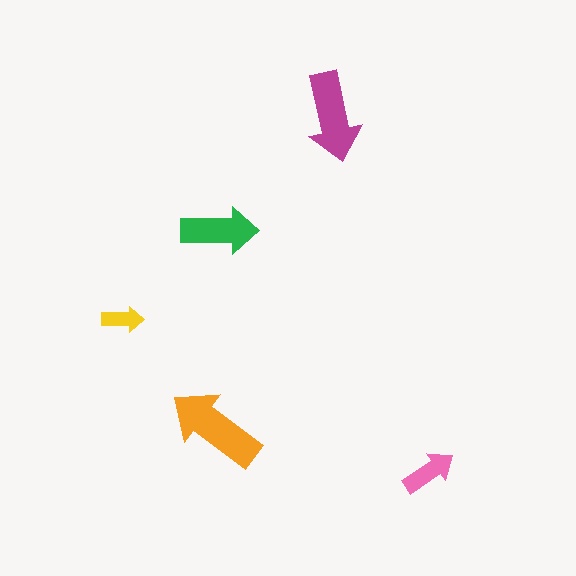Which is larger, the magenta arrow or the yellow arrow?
The magenta one.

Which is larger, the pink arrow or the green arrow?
The green one.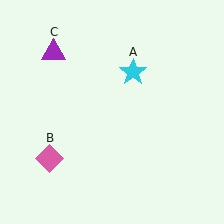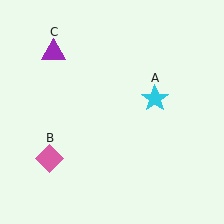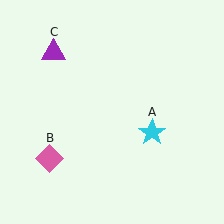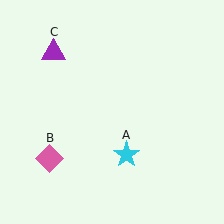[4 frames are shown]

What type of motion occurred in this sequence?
The cyan star (object A) rotated clockwise around the center of the scene.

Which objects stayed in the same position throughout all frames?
Pink diamond (object B) and purple triangle (object C) remained stationary.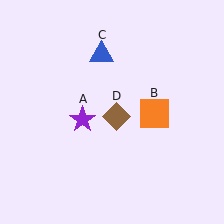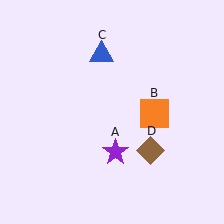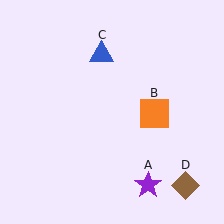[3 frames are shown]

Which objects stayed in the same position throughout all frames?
Orange square (object B) and blue triangle (object C) remained stationary.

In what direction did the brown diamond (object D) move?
The brown diamond (object D) moved down and to the right.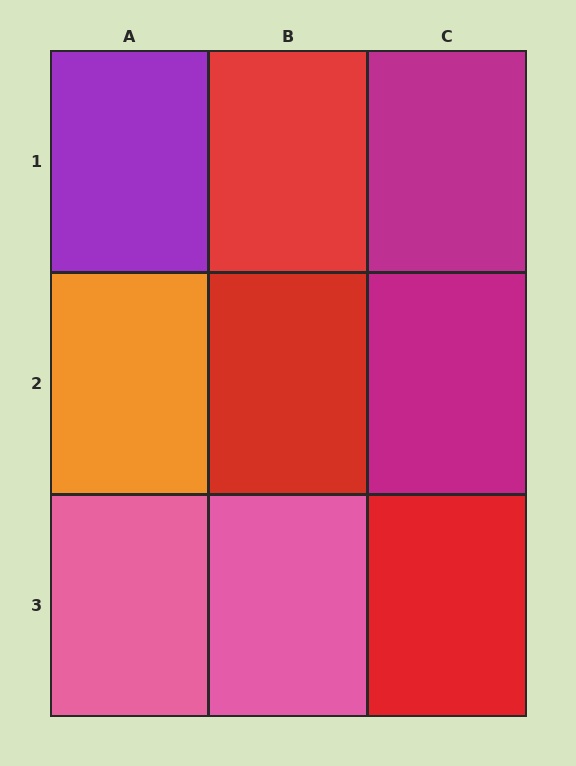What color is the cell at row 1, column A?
Purple.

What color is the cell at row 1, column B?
Red.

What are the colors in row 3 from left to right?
Pink, pink, red.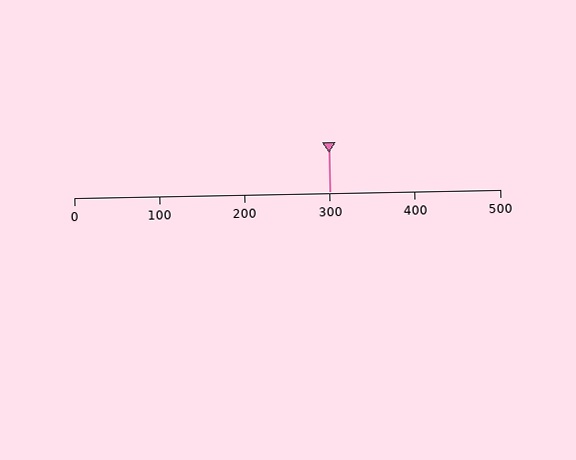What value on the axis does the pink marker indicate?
The marker indicates approximately 300.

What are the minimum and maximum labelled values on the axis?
The axis runs from 0 to 500.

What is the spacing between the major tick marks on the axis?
The major ticks are spaced 100 apart.